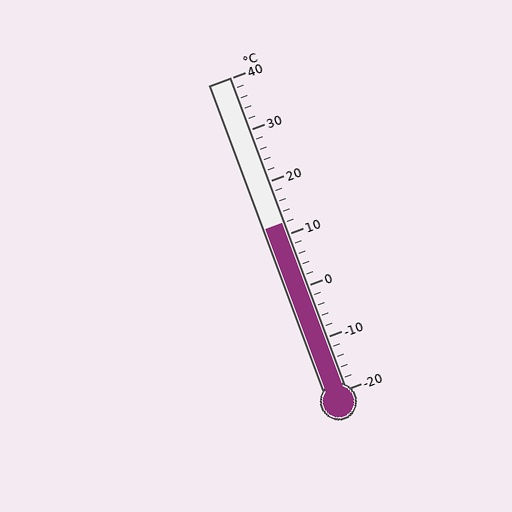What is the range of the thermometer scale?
The thermometer scale ranges from -20°C to 40°C.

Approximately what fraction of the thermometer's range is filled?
The thermometer is filled to approximately 55% of its range.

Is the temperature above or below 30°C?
The temperature is below 30°C.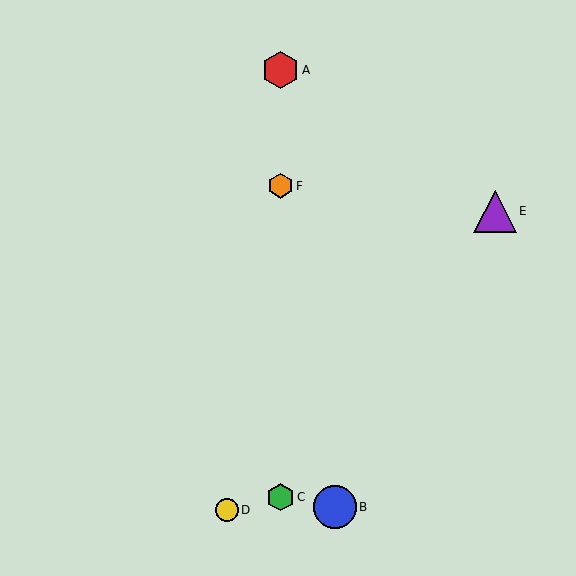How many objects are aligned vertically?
3 objects (A, C, F) are aligned vertically.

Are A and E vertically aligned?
No, A is at x≈281 and E is at x≈495.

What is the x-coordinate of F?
Object F is at x≈281.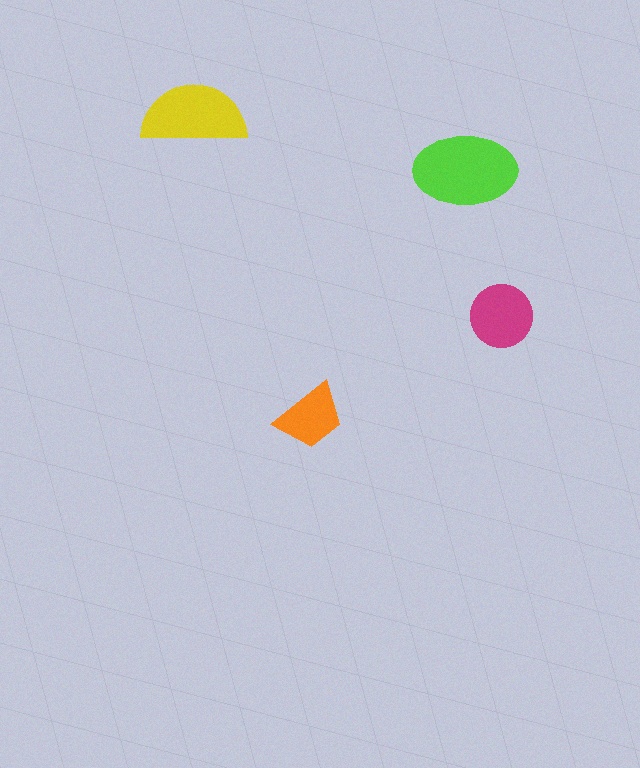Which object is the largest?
The lime ellipse.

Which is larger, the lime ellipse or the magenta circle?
The lime ellipse.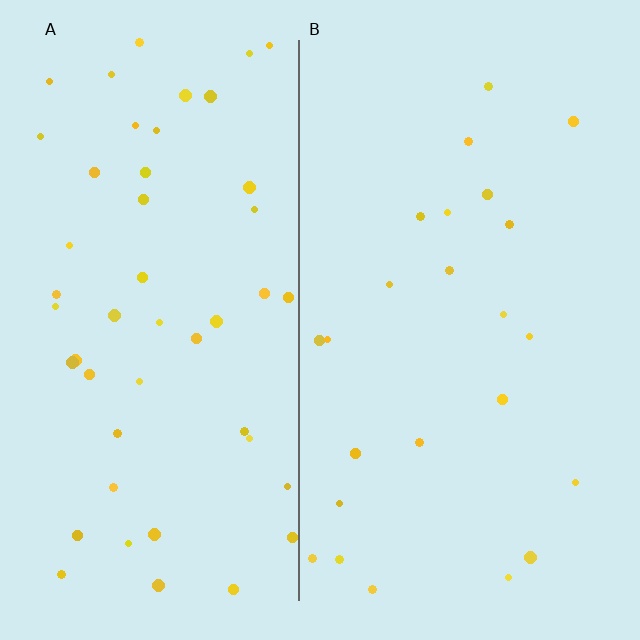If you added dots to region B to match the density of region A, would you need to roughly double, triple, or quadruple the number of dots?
Approximately double.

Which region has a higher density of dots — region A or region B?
A (the left).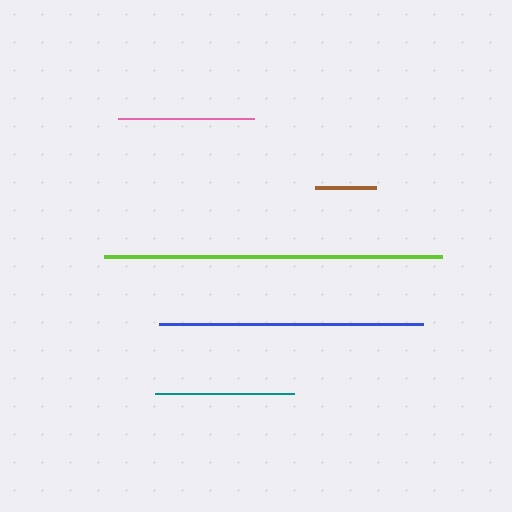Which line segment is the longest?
The lime line is the longest at approximately 337 pixels.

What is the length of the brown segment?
The brown segment is approximately 60 pixels long.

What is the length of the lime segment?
The lime segment is approximately 337 pixels long.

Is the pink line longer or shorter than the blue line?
The blue line is longer than the pink line.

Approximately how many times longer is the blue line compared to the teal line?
The blue line is approximately 1.9 times the length of the teal line.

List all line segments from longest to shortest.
From longest to shortest: lime, blue, teal, pink, brown.